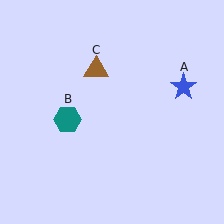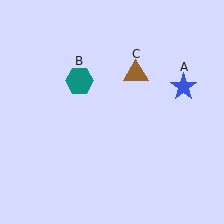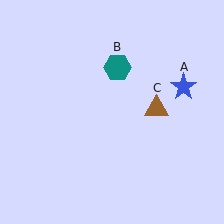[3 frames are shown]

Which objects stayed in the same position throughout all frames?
Blue star (object A) remained stationary.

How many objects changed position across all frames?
2 objects changed position: teal hexagon (object B), brown triangle (object C).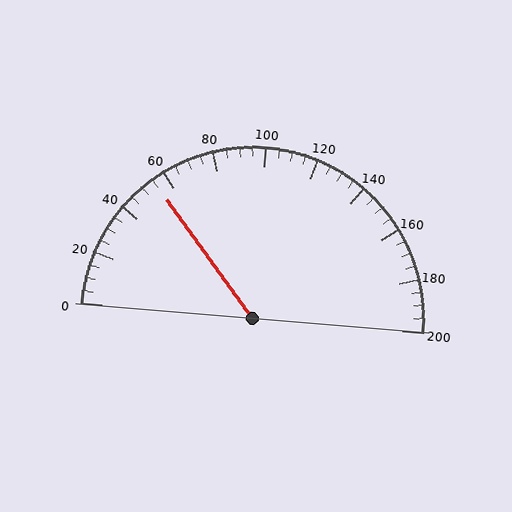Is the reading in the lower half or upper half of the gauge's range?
The reading is in the lower half of the range (0 to 200).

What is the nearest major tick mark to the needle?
The nearest major tick mark is 60.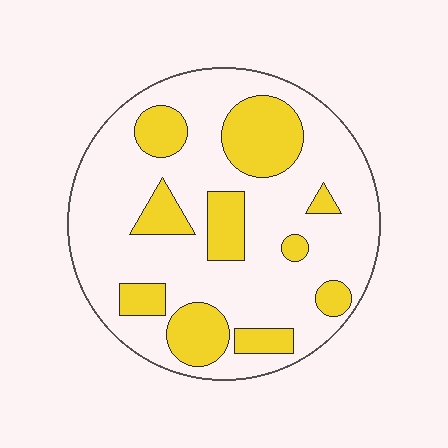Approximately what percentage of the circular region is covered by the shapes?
Approximately 25%.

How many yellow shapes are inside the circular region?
10.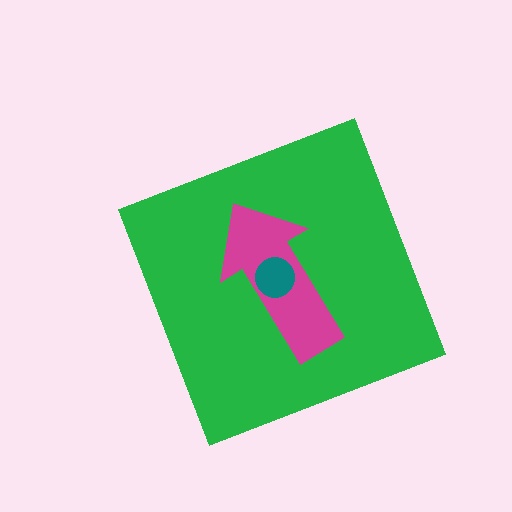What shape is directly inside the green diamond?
The magenta arrow.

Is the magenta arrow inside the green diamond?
Yes.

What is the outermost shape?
The green diamond.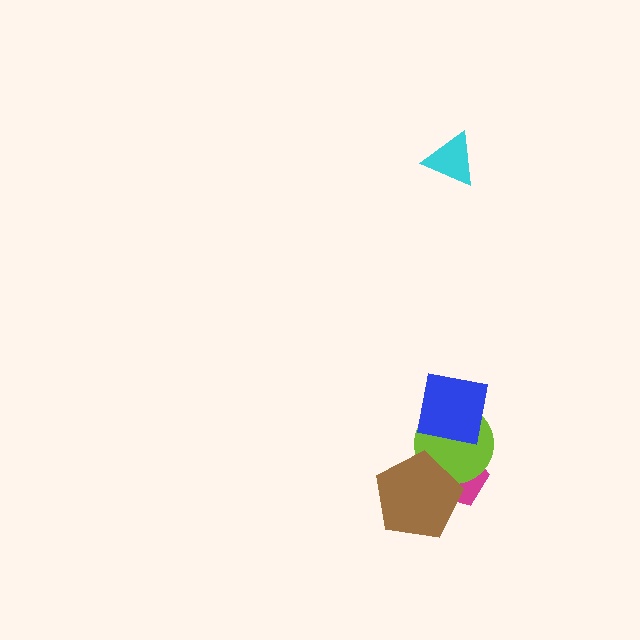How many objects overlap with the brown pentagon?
2 objects overlap with the brown pentagon.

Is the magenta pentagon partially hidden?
Yes, it is partially covered by another shape.